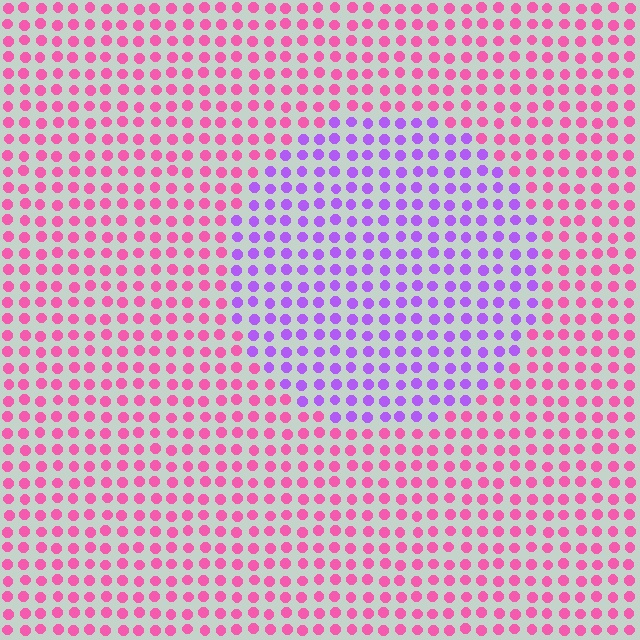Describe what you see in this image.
The image is filled with small pink elements in a uniform arrangement. A circle-shaped region is visible where the elements are tinted to a slightly different hue, forming a subtle color boundary.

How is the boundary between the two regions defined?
The boundary is defined purely by a slight shift in hue (about 53 degrees). Spacing, size, and orientation are identical on both sides.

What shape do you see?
I see a circle.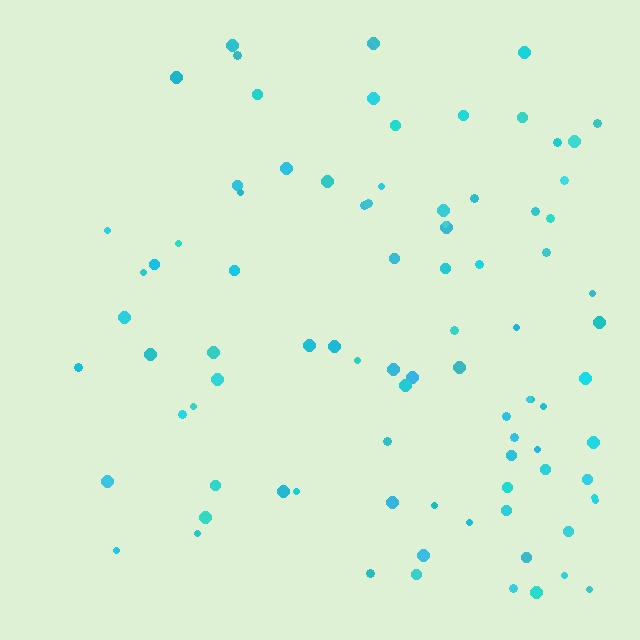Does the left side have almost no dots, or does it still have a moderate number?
Still a moderate number, just noticeably fewer than the right.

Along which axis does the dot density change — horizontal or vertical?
Horizontal.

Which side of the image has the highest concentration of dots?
The right.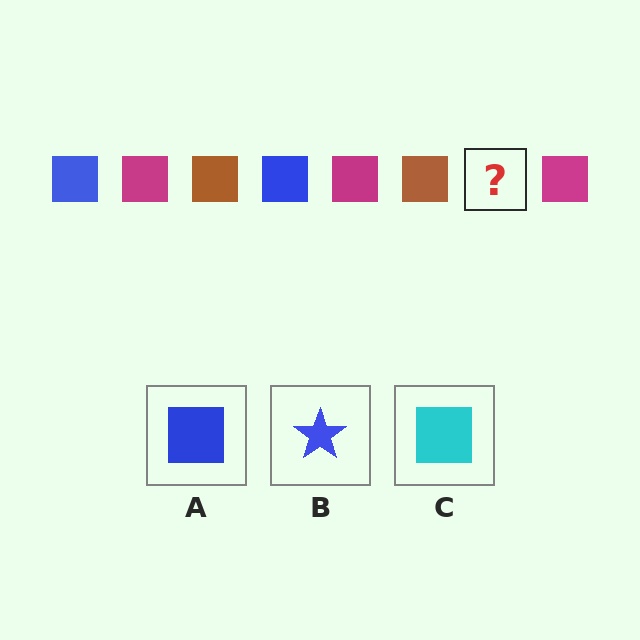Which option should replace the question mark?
Option A.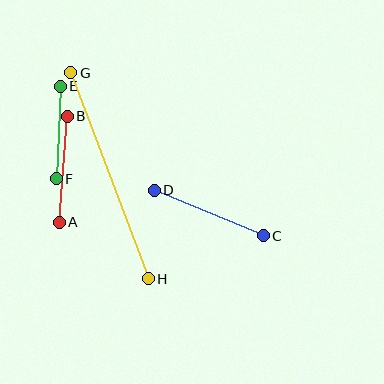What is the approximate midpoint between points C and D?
The midpoint is at approximately (209, 213) pixels.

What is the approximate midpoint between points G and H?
The midpoint is at approximately (109, 176) pixels.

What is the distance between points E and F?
The distance is approximately 92 pixels.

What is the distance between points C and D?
The distance is approximately 118 pixels.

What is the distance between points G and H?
The distance is approximately 220 pixels.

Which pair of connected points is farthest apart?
Points G and H are farthest apart.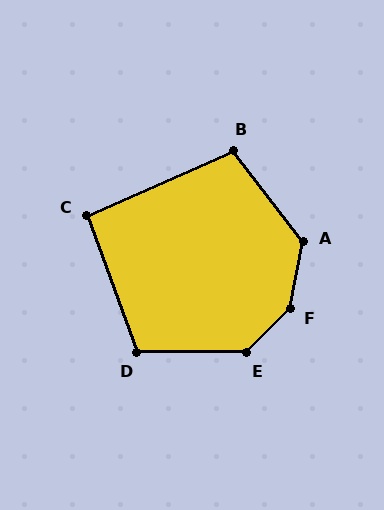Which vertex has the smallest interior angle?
C, at approximately 94 degrees.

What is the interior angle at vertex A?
Approximately 132 degrees (obtuse).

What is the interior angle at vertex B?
Approximately 104 degrees (obtuse).